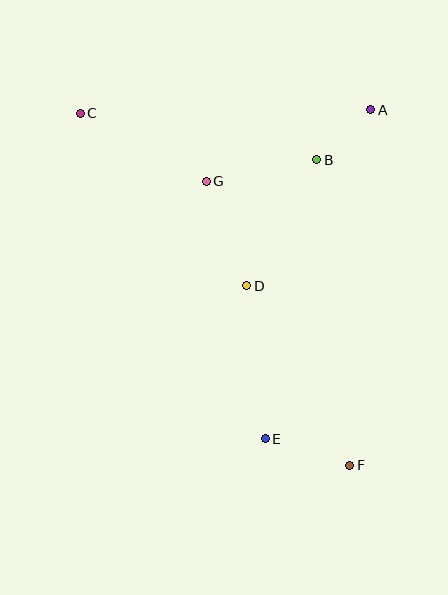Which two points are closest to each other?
Points A and B are closest to each other.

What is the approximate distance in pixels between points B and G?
The distance between B and G is approximately 113 pixels.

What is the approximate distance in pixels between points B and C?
The distance between B and C is approximately 241 pixels.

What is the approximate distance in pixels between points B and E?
The distance between B and E is approximately 284 pixels.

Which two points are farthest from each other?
Points C and F are farthest from each other.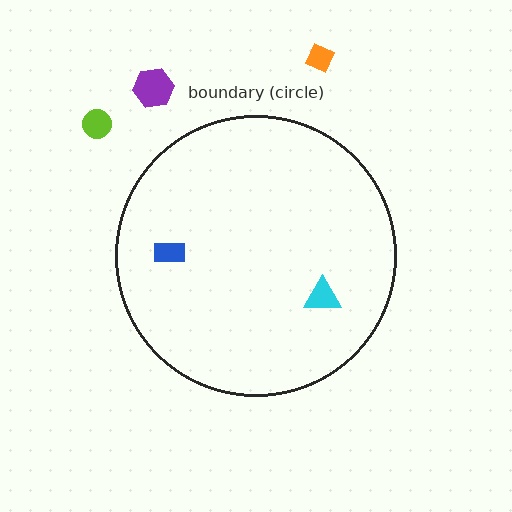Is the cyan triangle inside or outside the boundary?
Inside.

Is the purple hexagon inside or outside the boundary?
Outside.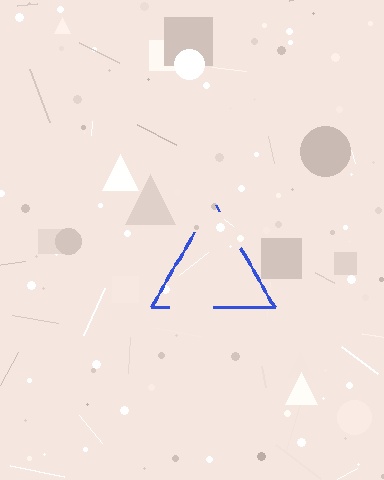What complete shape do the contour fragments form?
The contour fragments form a triangle.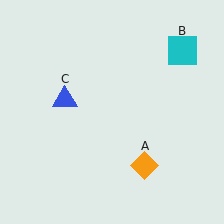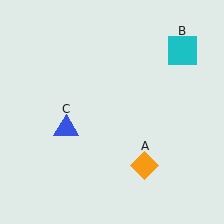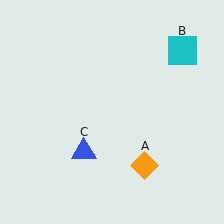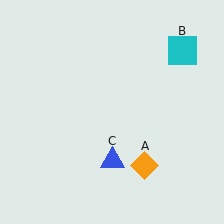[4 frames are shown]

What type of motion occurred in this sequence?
The blue triangle (object C) rotated counterclockwise around the center of the scene.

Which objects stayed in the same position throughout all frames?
Orange diamond (object A) and cyan square (object B) remained stationary.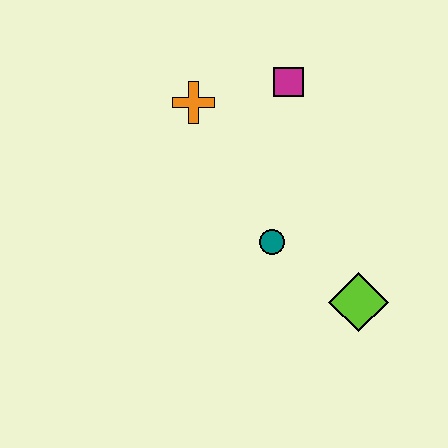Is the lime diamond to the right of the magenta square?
Yes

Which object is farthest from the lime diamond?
The orange cross is farthest from the lime diamond.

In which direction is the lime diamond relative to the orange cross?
The lime diamond is below the orange cross.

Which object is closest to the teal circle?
The lime diamond is closest to the teal circle.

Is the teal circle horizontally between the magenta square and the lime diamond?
No